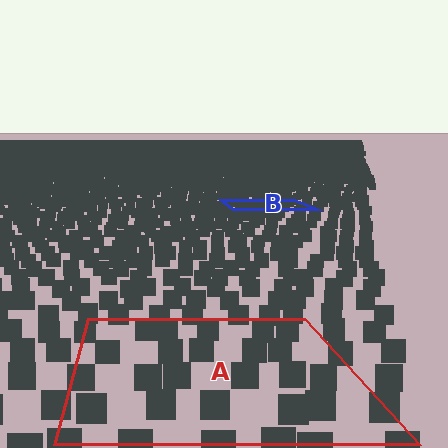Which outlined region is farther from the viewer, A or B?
Region B is farther from the viewer — the texture elements inside it appear smaller and more densely packed.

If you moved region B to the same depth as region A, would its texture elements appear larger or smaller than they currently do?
They would appear larger. At a closer depth, the same texture elements are projected at a bigger on-screen size.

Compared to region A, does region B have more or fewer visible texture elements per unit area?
Region B has more texture elements per unit area — they are packed more densely because it is farther away.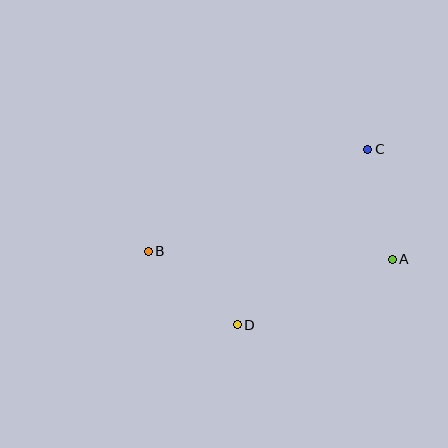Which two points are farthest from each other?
Points A and B are farthest from each other.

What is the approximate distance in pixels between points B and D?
The distance between B and D is approximately 116 pixels.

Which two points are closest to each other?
Points A and C are closest to each other.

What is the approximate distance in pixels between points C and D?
The distance between C and D is approximately 219 pixels.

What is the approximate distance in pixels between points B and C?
The distance between B and C is approximately 242 pixels.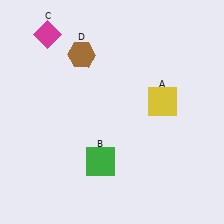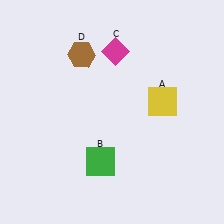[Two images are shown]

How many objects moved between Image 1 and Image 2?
1 object moved between the two images.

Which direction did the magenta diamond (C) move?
The magenta diamond (C) moved right.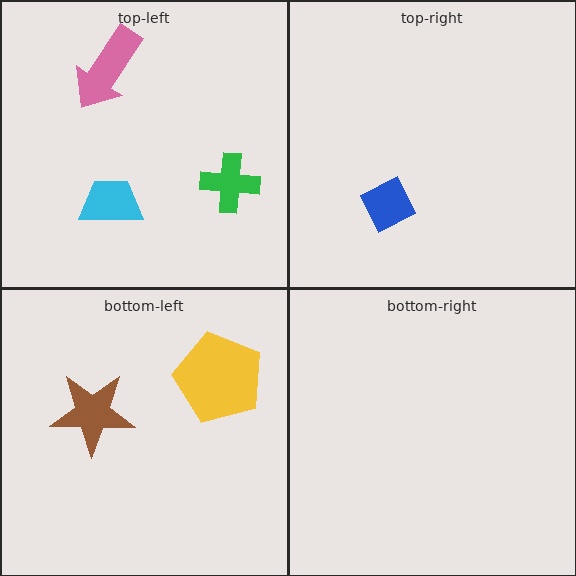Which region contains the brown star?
The bottom-left region.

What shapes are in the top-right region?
The blue diamond.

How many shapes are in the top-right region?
1.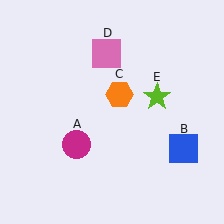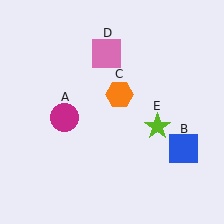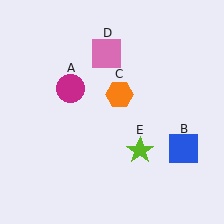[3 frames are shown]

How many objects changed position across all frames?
2 objects changed position: magenta circle (object A), lime star (object E).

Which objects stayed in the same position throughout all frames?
Blue square (object B) and orange hexagon (object C) and pink square (object D) remained stationary.